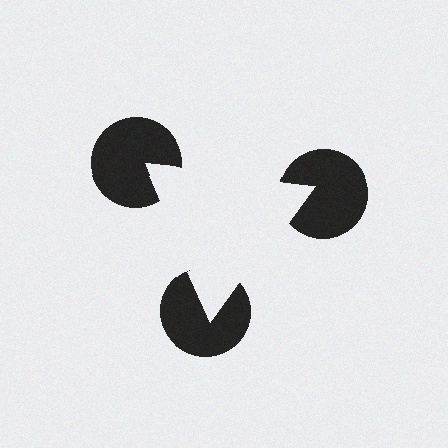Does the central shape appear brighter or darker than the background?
It typically appears slightly brighter than the background, even though no actual brightness change is drawn.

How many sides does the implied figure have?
3 sides.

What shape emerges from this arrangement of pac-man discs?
An illusory triangle — its edges are inferred from the aligned wedge cuts in the pac-man discs, not physically drawn.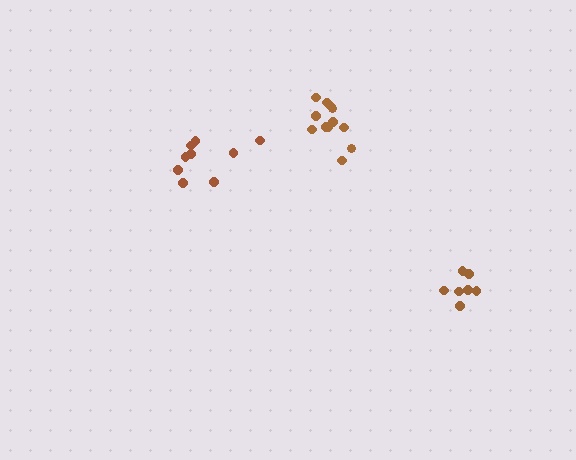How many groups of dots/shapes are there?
There are 3 groups.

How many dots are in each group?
Group 1: 7 dots, Group 2: 9 dots, Group 3: 12 dots (28 total).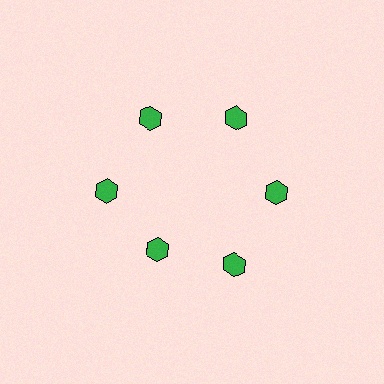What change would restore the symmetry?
The symmetry would be restored by moving it outward, back onto the ring so that all 6 hexagons sit at equal angles and equal distance from the center.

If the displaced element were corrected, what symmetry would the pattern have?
It would have 6-fold rotational symmetry — the pattern would map onto itself every 60 degrees.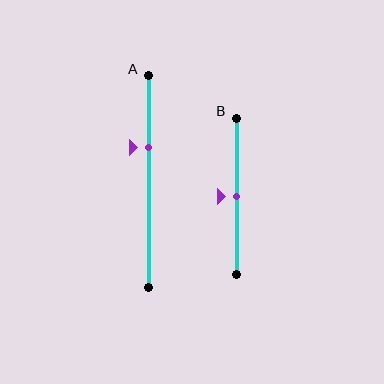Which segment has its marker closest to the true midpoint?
Segment B has its marker closest to the true midpoint.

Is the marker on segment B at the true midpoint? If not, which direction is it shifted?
Yes, the marker on segment B is at the true midpoint.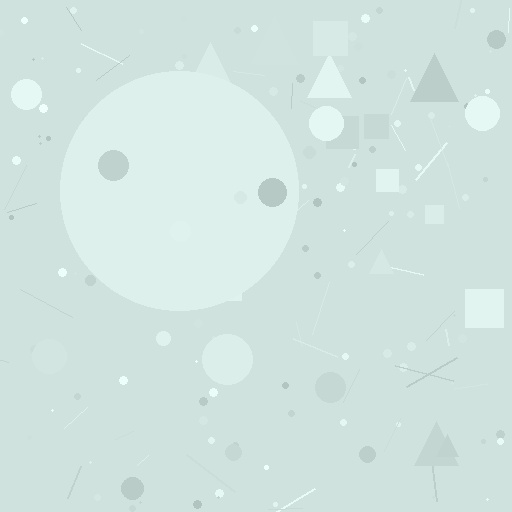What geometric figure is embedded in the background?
A circle is embedded in the background.